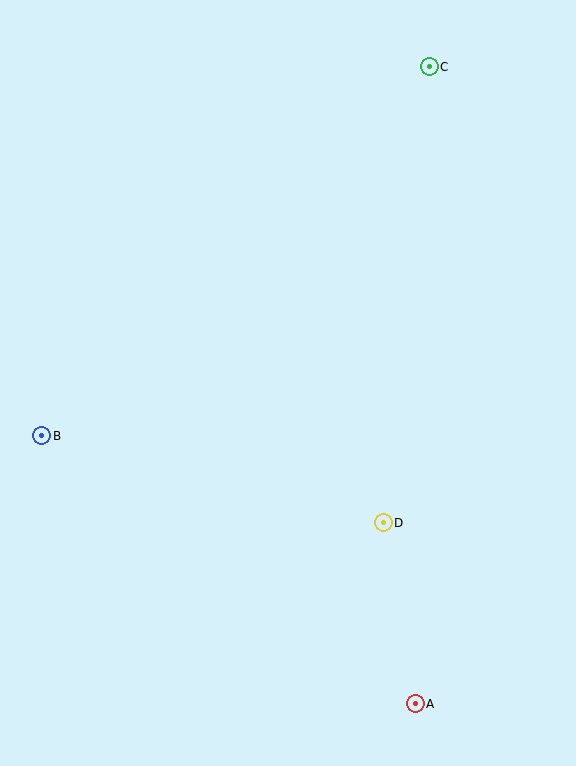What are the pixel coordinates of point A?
Point A is at (415, 704).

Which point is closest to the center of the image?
Point D at (383, 523) is closest to the center.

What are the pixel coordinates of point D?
Point D is at (383, 523).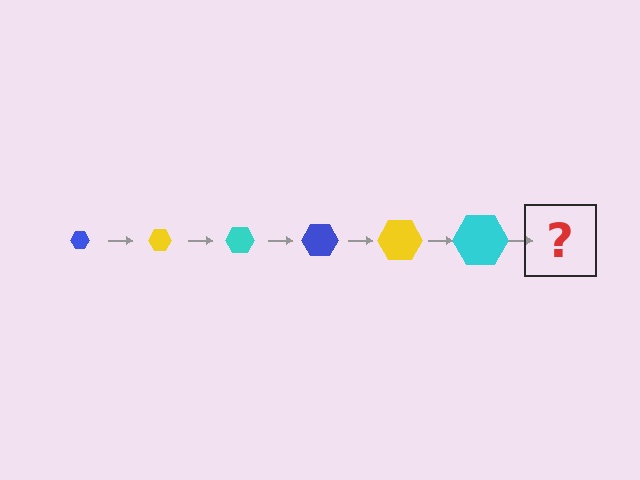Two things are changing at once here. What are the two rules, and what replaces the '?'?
The two rules are that the hexagon grows larger each step and the color cycles through blue, yellow, and cyan. The '?' should be a blue hexagon, larger than the previous one.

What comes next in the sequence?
The next element should be a blue hexagon, larger than the previous one.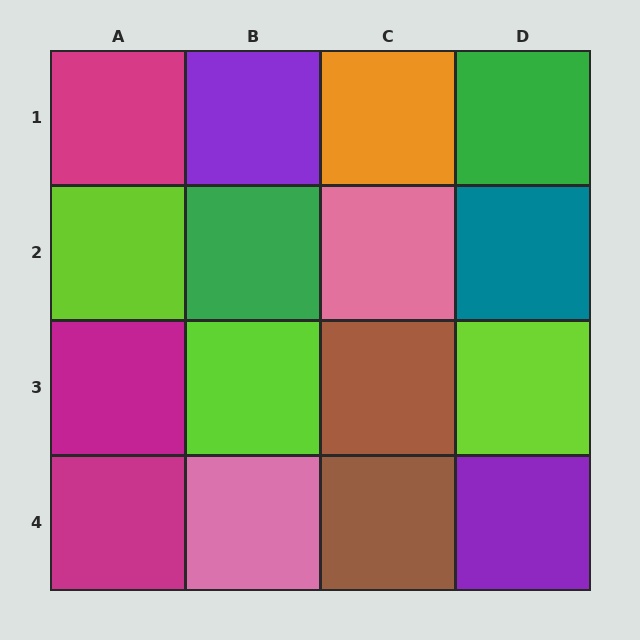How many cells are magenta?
3 cells are magenta.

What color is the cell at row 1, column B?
Purple.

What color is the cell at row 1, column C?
Orange.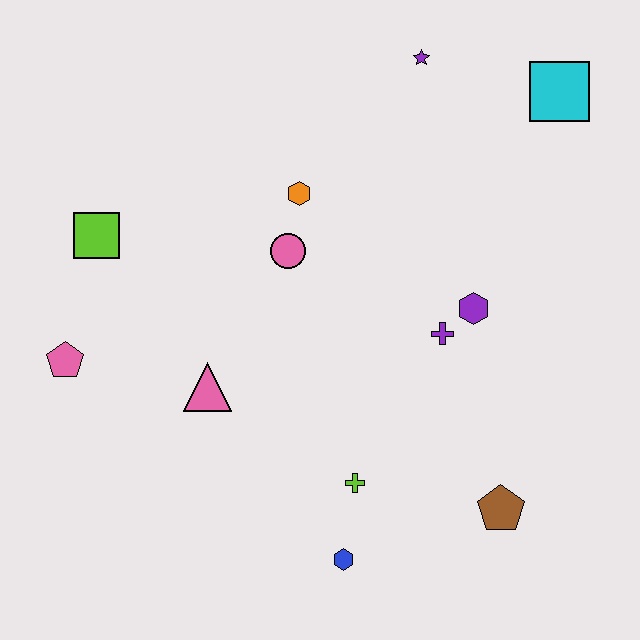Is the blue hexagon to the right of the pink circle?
Yes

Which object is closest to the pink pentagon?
The lime square is closest to the pink pentagon.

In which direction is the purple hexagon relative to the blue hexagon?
The purple hexagon is above the blue hexagon.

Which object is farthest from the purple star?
The blue hexagon is farthest from the purple star.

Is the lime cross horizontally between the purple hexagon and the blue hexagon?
Yes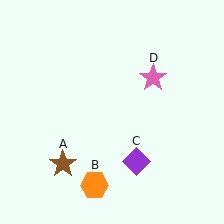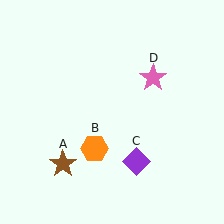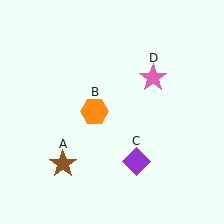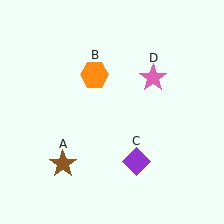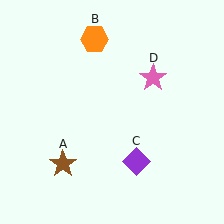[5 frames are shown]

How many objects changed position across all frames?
1 object changed position: orange hexagon (object B).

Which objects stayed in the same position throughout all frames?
Brown star (object A) and purple diamond (object C) and pink star (object D) remained stationary.